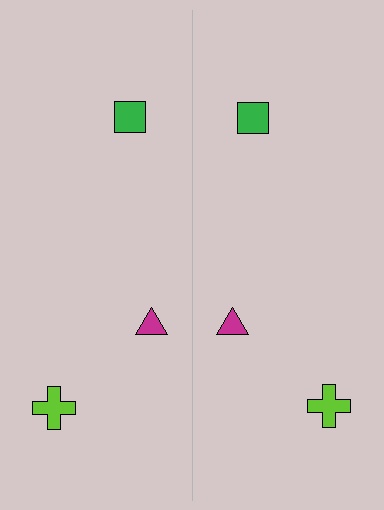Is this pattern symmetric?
Yes, this pattern has bilateral (reflection) symmetry.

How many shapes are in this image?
There are 6 shapes in this image.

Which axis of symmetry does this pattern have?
The pattern has a vertical axis of symmetry running through the center of the image.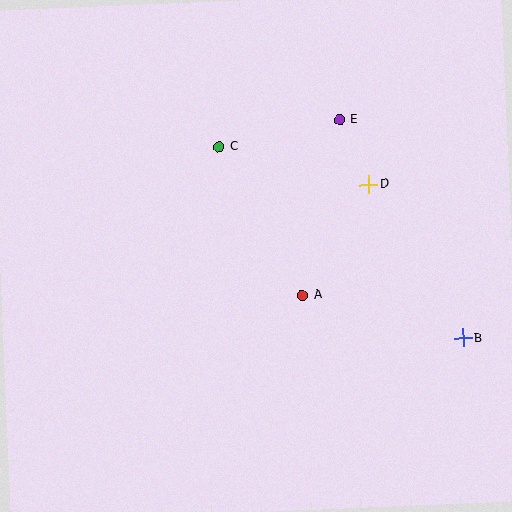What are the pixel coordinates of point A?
Point A is at (303, 295).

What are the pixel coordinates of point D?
Point D is at (369, 184).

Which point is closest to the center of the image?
Point A at (303, 295) is closest to the center.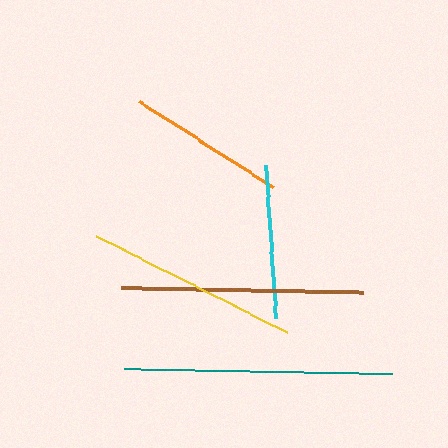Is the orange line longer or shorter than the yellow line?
The yellow line is longer than the orange line.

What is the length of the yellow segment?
The yellow segment is approximately 215 pixels long.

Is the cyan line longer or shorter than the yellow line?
The yellow line is longer than the cyan line.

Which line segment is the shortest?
The cyan line is the shortest at approximately 154 pixels.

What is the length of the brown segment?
The brown segment is approximately 242 pixels long.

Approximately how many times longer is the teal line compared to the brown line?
The teal line is approximately 1.1 times the length of the brown line.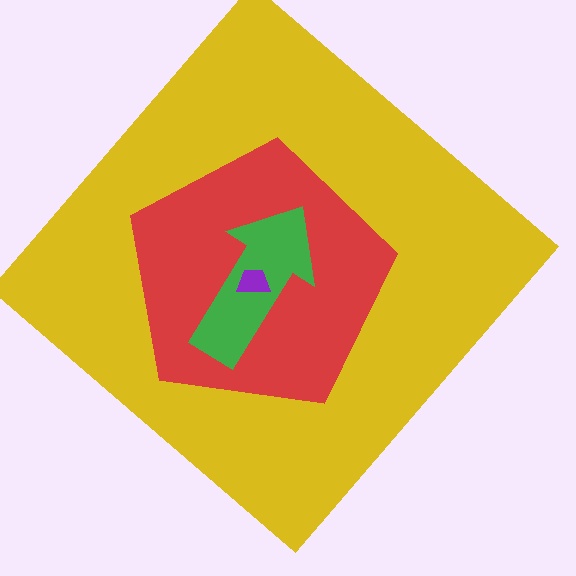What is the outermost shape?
The yellow diamond.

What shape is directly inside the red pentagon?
The green arrow.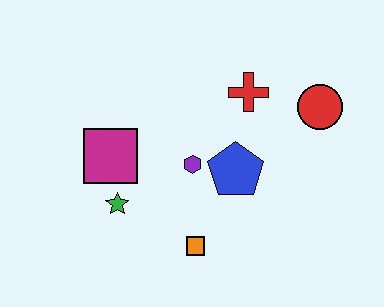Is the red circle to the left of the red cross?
No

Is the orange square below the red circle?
Yes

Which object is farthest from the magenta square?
The red circle is farthest from the magenta square.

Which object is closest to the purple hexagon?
The blue pentagon is closest to the purple hexagon.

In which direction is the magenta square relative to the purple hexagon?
The magenta square is to the left of the purple hexagon.